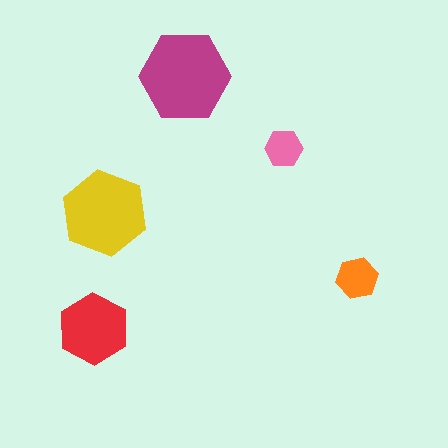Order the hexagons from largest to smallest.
the magenta one, the yellow one, the red one, the orange one, the pink one.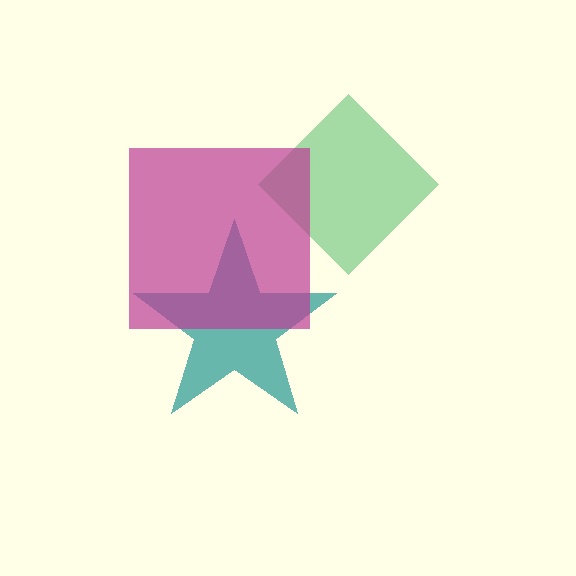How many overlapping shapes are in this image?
There are 3 overlapping shapes in the image.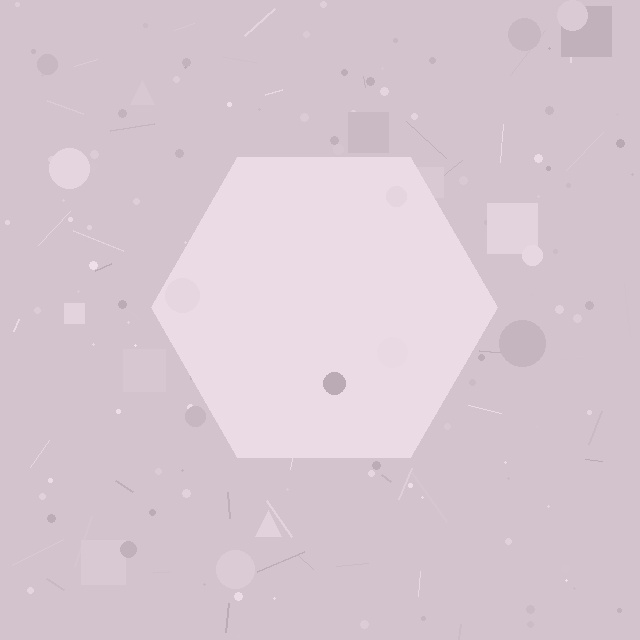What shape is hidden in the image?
A hexagon is hidden in the image.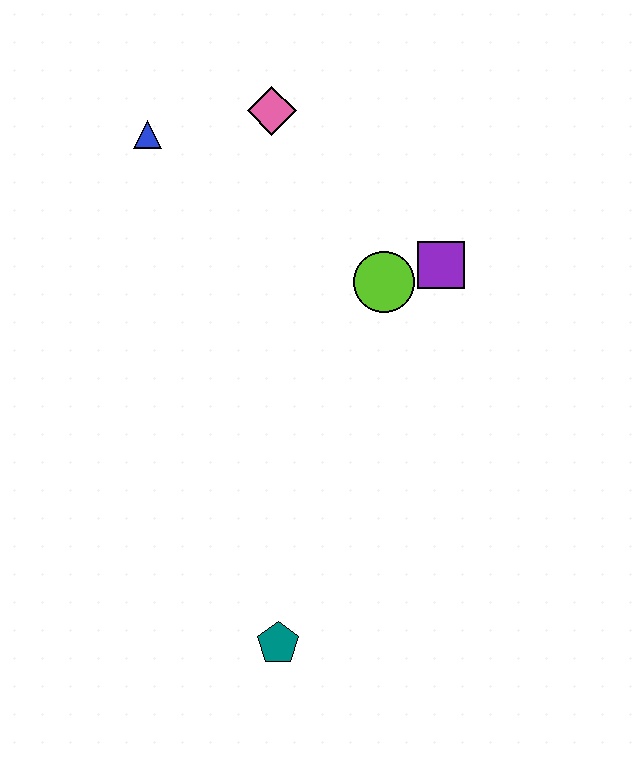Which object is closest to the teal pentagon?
The lime circle is closest to the teal pentagon.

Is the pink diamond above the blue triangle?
Yes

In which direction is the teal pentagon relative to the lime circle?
The teal pentagon is below the lime circle.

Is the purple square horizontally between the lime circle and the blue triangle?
No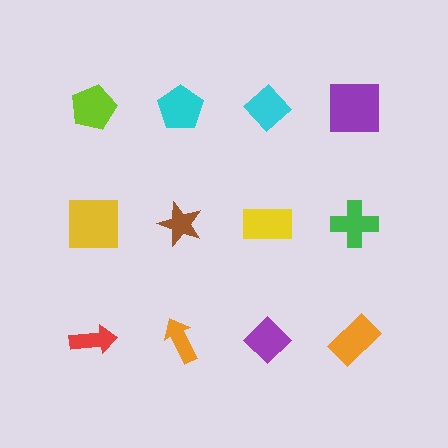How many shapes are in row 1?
4 shapes.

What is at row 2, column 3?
A yellow rectangle.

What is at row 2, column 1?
A yellow square.